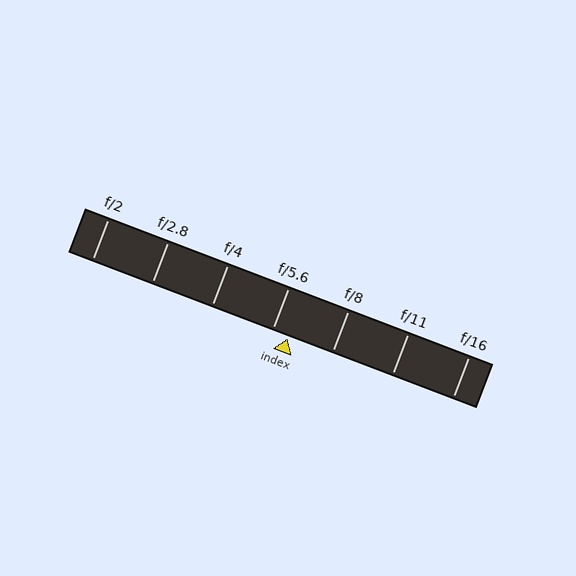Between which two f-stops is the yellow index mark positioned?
The index mark is between f/5.6 and f/8.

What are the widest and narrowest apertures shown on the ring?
The widest aperture shown is f/2 and the narrowest is f/16.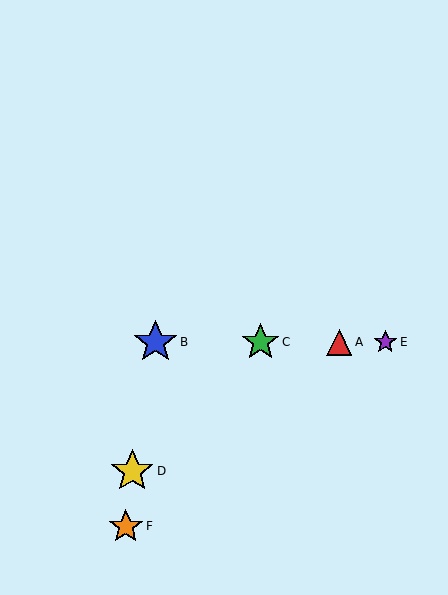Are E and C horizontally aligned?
Yes, both are at y≈342.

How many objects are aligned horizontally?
4 objects (A, B, C, E) are aligned horizontally.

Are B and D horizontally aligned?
No, B is at y≈342 and D is at y≈471.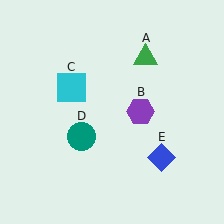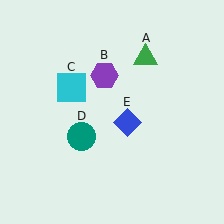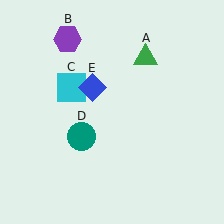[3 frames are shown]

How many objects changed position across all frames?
2 objects changed position: purple hexagon (object B), blue diamond (object E).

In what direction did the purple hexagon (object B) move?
The purple hexagon (object B) moved up and to the left.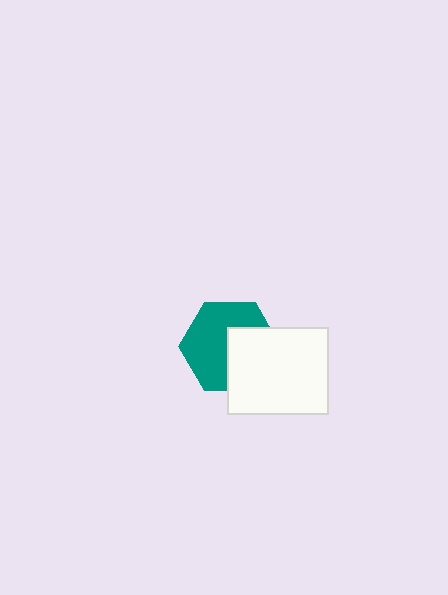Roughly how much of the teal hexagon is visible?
About half of it is visible (roughly 60%).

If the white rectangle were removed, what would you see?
You would see the complete teal hexagon.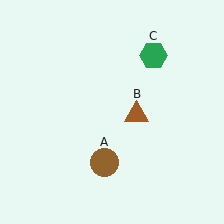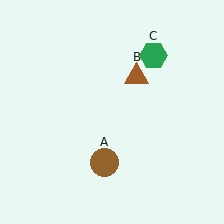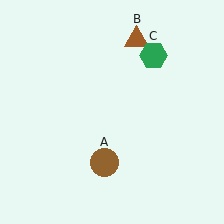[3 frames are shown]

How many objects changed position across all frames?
1 object changed position: brown triangle (object B).